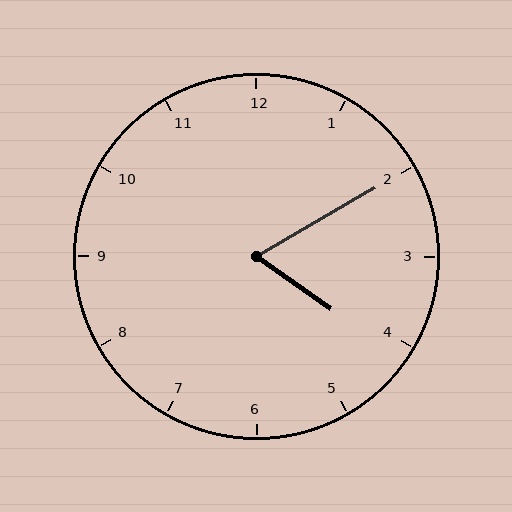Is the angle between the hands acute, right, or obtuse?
It is acute.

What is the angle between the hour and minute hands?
Approximately 65 degrees.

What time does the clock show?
4:10.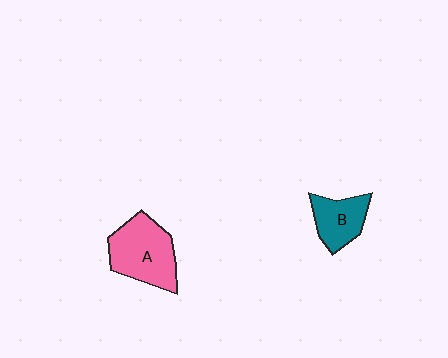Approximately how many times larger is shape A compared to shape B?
Approximately 1.6 times.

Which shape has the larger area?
Shape A (pink).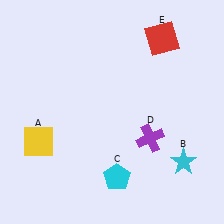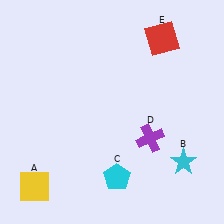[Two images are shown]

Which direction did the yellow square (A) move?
The yellow square (A) moved down.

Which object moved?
The yellow square (A) moved down.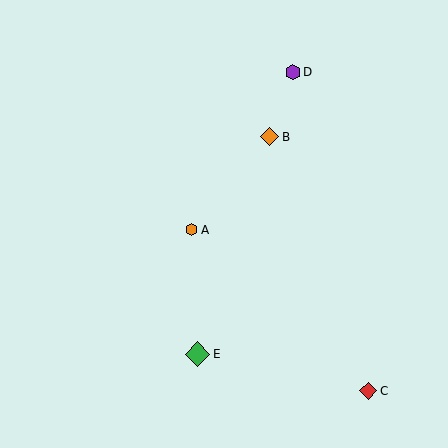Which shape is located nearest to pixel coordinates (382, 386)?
The red diamond (labeled C) at (368, 391) is nearest to that location.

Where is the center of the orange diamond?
The center of the orange diamond is at (270, 137).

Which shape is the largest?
The green diamond (labeled E) is the largest.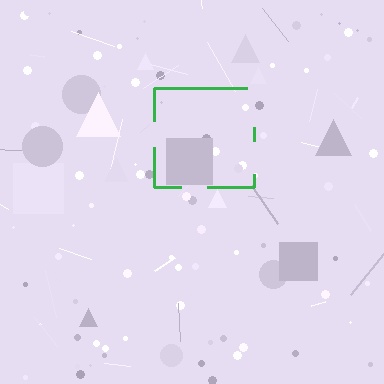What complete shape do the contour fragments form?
The contour fragments form a square.